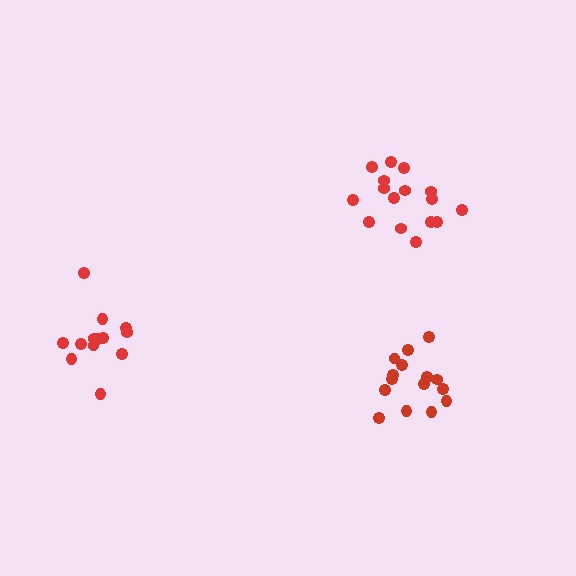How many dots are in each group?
Group 1: 15 dots, Group 2: 16 dots, Group 3: 14 dots (45 total).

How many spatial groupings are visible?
There are 3 spatial groupings.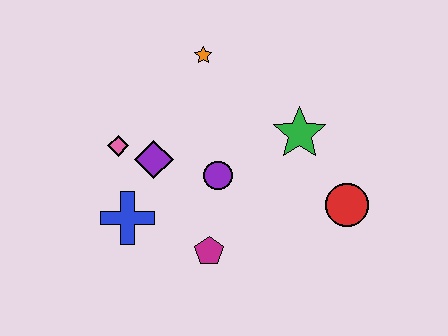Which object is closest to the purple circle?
The purple diamond is closest to the purple circle.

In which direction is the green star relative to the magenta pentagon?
The green star is above the magenta pentagon.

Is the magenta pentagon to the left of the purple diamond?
No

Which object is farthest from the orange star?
The red circle is farthest from the orange star.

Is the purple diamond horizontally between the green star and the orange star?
No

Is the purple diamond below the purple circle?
No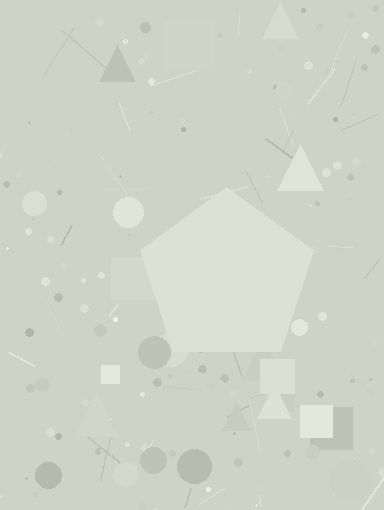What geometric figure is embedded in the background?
A pentagon is embedded in the background.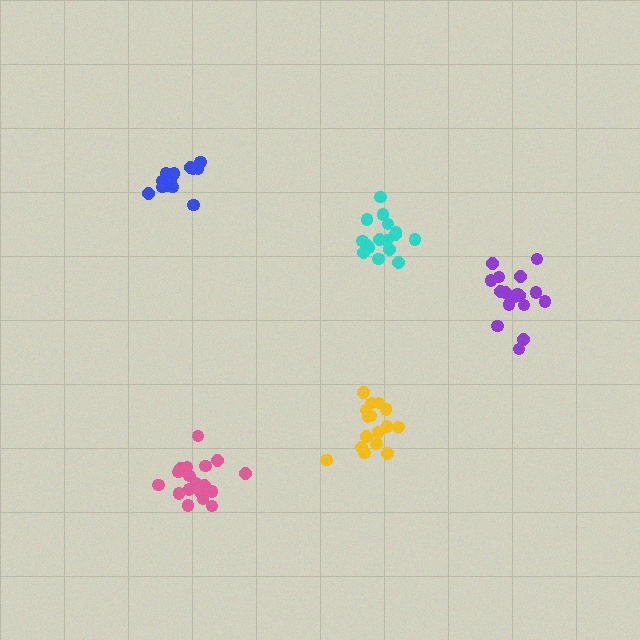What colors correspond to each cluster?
The clusters are colored: blue, cyan, yellow, pink, purple.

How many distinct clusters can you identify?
There are 5 distinct clusters.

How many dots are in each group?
Group 1: 15 dots, Group 2: 18 dots, Group 3: 16 dots, Group 4: 19 dots, Group 5: 18 dots (86 total).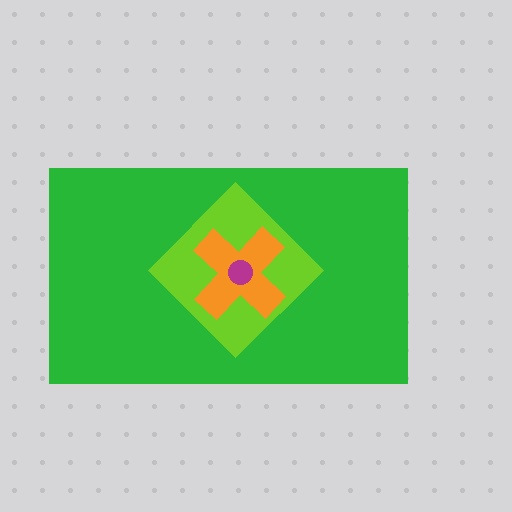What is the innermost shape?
The magenta circle.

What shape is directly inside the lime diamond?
The orange cross.